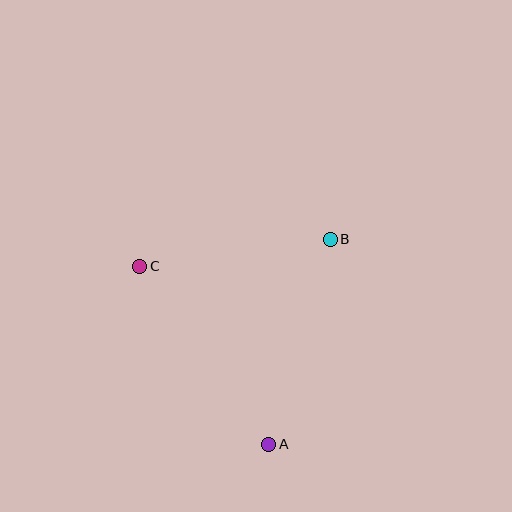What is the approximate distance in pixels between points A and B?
The distance between A and B is approximately 214 pixels.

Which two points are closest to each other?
Points B and C are closest to each other.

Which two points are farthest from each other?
Points A and C are farthest from each other.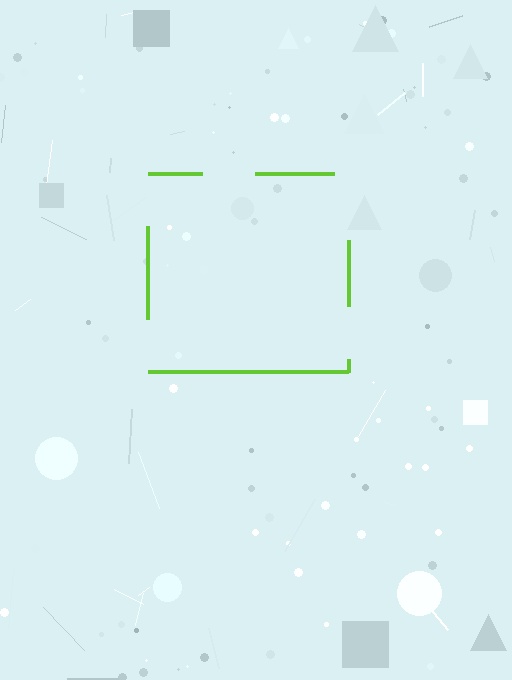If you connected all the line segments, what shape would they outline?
They would outline a square.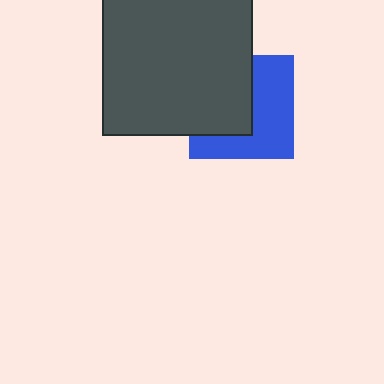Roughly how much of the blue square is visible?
About half of it is visible (roughly 53%).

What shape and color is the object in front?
The object in front is a dark gray rectangle.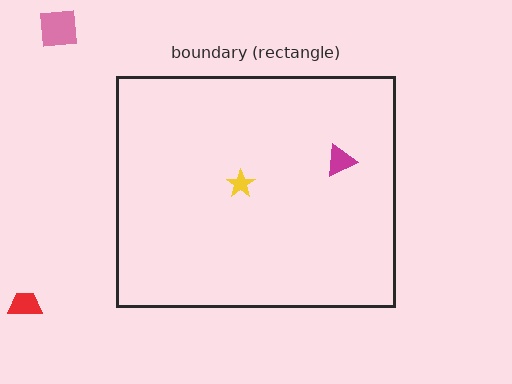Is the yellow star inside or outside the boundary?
Inside.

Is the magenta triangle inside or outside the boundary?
Inside.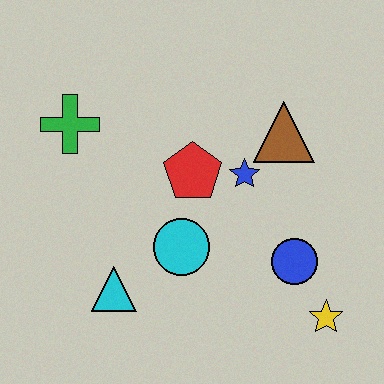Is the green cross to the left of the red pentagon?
Yes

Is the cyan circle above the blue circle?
Yes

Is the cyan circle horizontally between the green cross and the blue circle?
Yes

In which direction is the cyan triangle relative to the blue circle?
The cyan triangle is to the left of the blue circle.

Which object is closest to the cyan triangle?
The cyan circle is closest to the cyan triangle.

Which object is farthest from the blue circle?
The green cross is farthest from the blue circle.